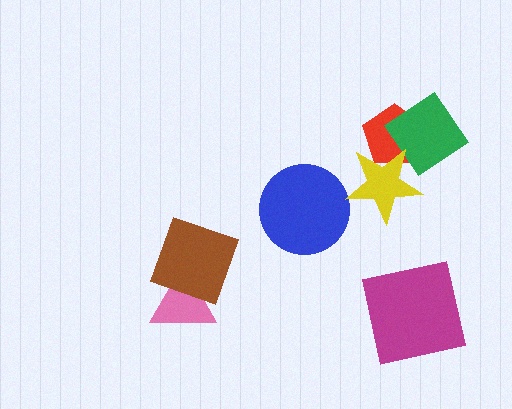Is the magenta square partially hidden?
No, no other shape covers it.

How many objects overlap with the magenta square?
0 objects overlap with the magenta square.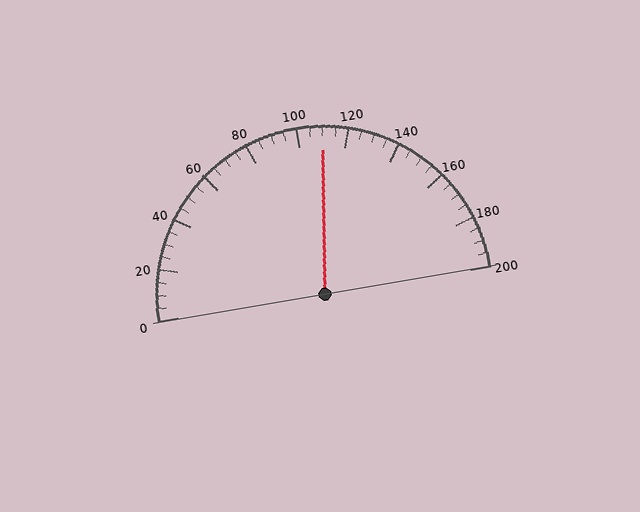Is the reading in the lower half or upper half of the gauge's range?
The reading is in the upper half of the range (0 to 200).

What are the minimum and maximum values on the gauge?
The gauge ranges from 0 to 200.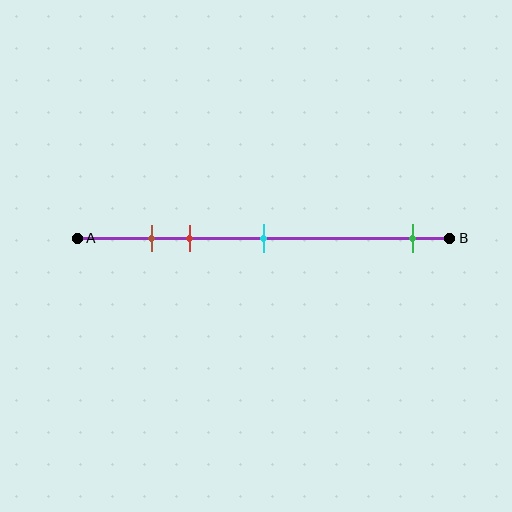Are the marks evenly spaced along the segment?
No, the marks are not evenly spaced.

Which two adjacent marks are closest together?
The brown and red marks are the closest adjacent pair.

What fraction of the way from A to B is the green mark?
The green mark is approximately 90% (0.9) of the way from A to B.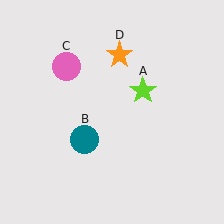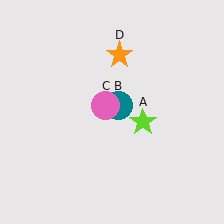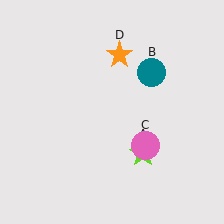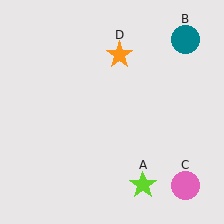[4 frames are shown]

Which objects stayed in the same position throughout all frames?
Orange star (object D) remained stationary.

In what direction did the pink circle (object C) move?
The pink circle (object C) moved down and to the right.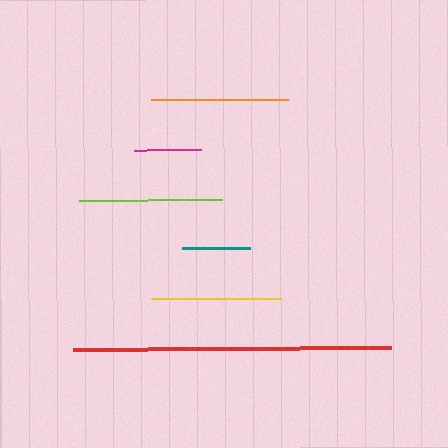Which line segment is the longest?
The red line is the longest at approximately 318 pixels.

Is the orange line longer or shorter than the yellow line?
The orange line is longer than the yellow line.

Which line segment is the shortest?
The magenta line is the shortest at approximately 67 pixels.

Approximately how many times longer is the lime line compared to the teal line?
The lime line is approximately 2.1 times the length of the teal line.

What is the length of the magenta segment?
The magenta segment is approximately 67 pixels long.